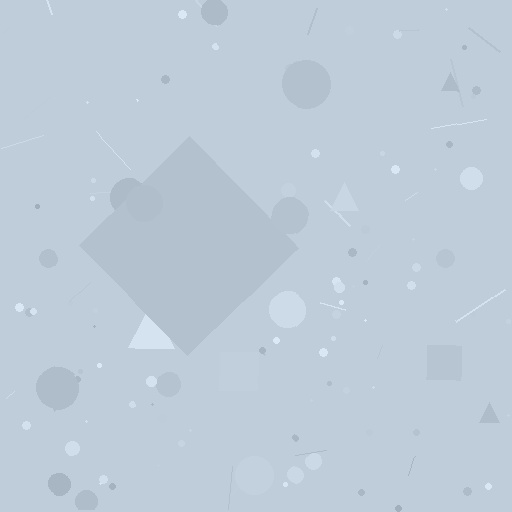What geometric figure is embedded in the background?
A diamond is embedded in the background.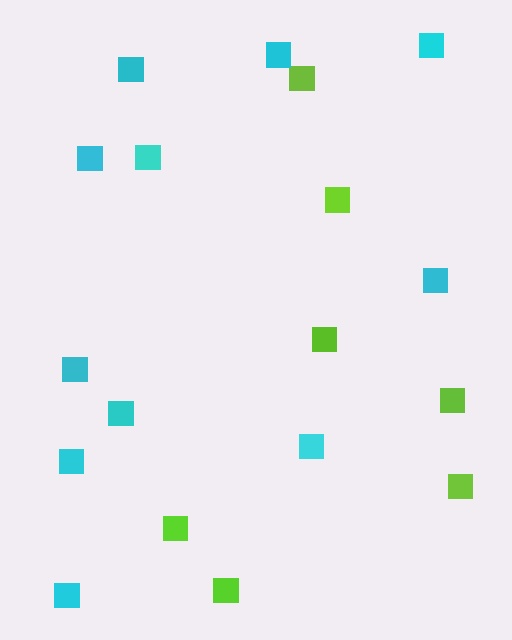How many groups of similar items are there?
There are 2 groups: one group of lime squares (7) and one group of cyan squares (11).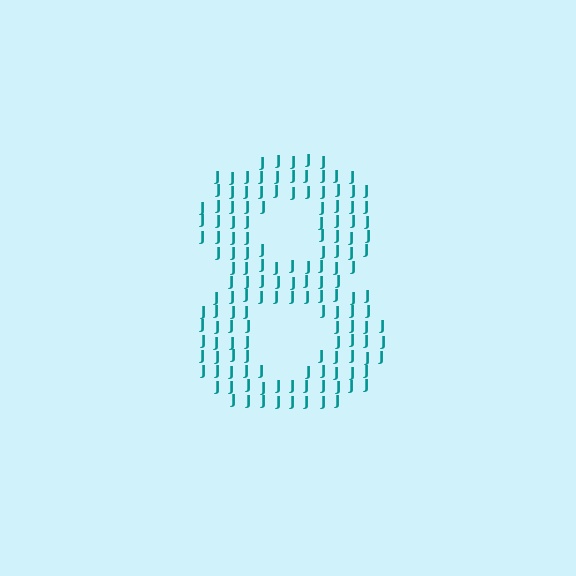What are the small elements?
The small elements are letter J's.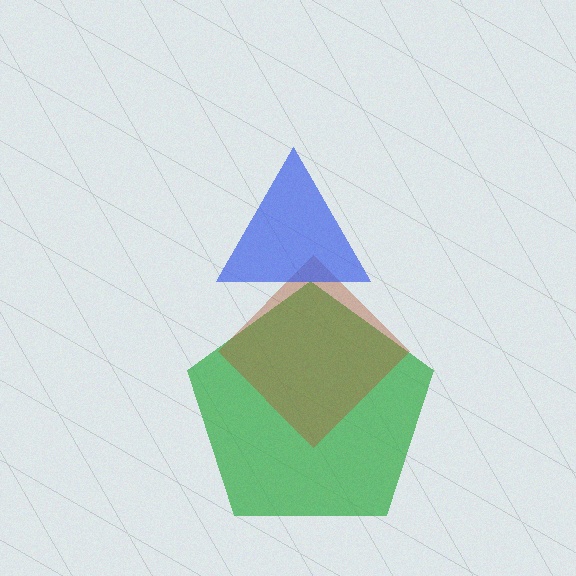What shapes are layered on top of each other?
The layered shapes are: a green pentagon, a brown diamond, a blue triangle.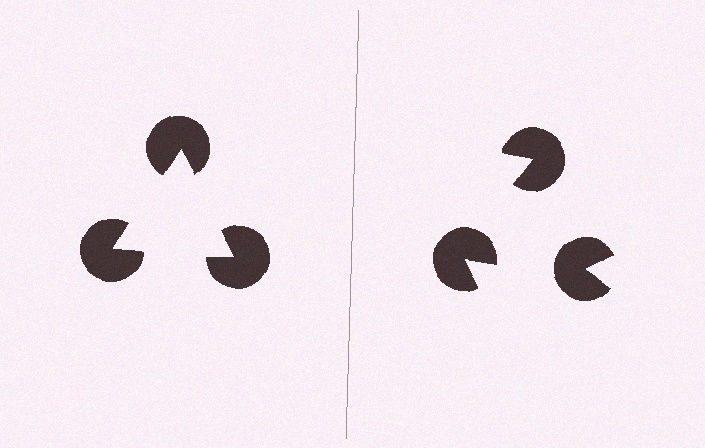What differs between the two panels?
The pac-man discs are positioned identically on both sides; only the wedge orientations differ. On the left they align to a triangle; on the right they are misaligned.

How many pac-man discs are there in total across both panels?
6 — 3 on each side.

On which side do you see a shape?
An illusory triangle appears on the left side. On the right side the wedge cuts are rotated, so no coherent shape forms.